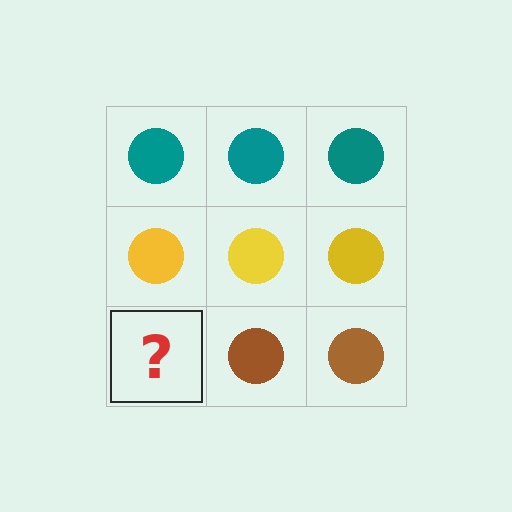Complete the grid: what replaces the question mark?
The question mark should be replaced with a brown circle.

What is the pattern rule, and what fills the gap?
The rule is that each row has a consistent color. The gap should be filled with a brown circle.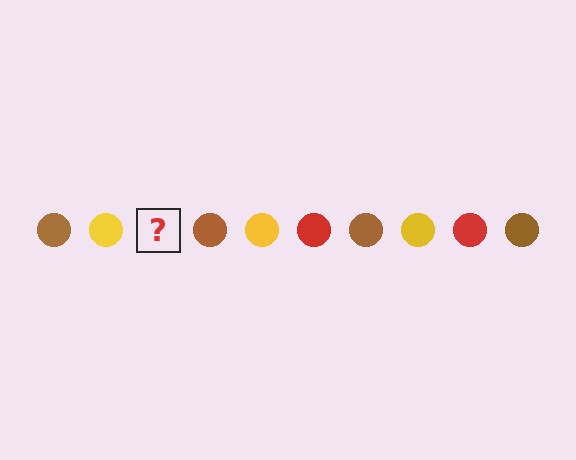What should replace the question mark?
The question mark should be replaced with a red circle.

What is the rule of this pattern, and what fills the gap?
The rule is that the pattern cycles through brown, yellow, red circles. The gap should be filled with a red circle.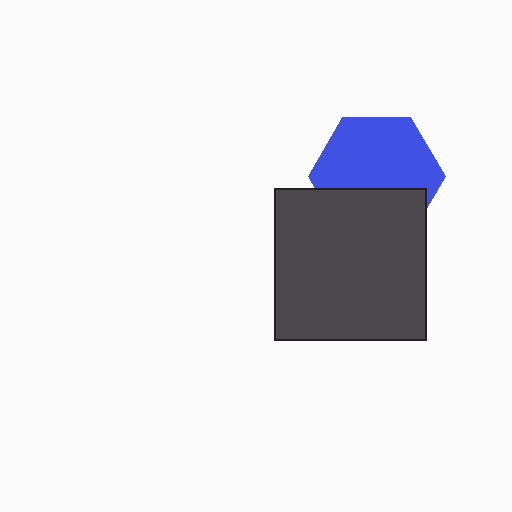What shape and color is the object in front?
The object in front is a dark gray square.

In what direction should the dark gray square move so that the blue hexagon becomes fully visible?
The dark gray square should move down. That is the shortest direction to clear the overlap and leave the blue hexagon fully visible.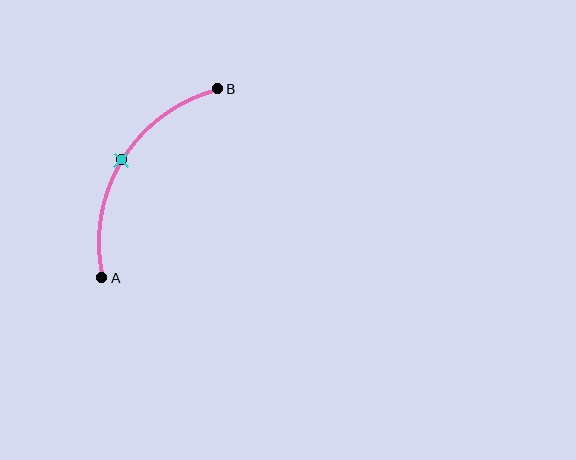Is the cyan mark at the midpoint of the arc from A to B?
Yes. The cyan mark lies on the arc at equal arc-length from both A and B — it is the arc midpoint.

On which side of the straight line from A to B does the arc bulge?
The arc bulges to the left of the straight line connecting A and B.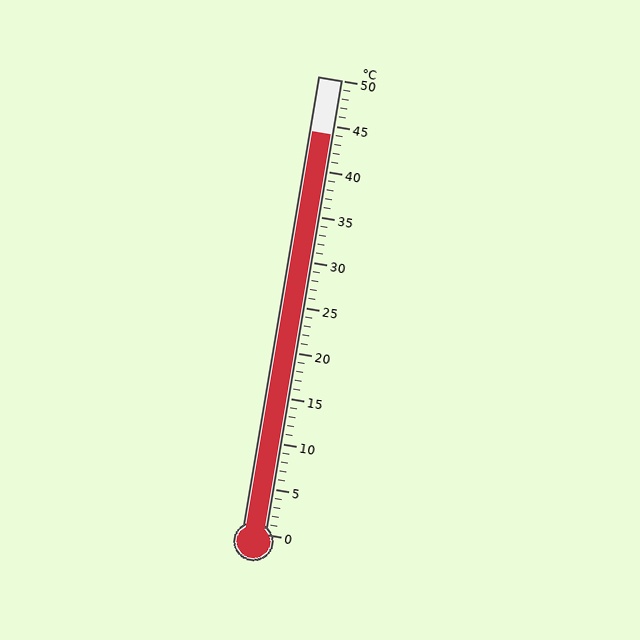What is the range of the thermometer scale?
The thermometer scale ranges from 0°C to 50°C.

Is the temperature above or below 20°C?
The temperature is above 20°C.